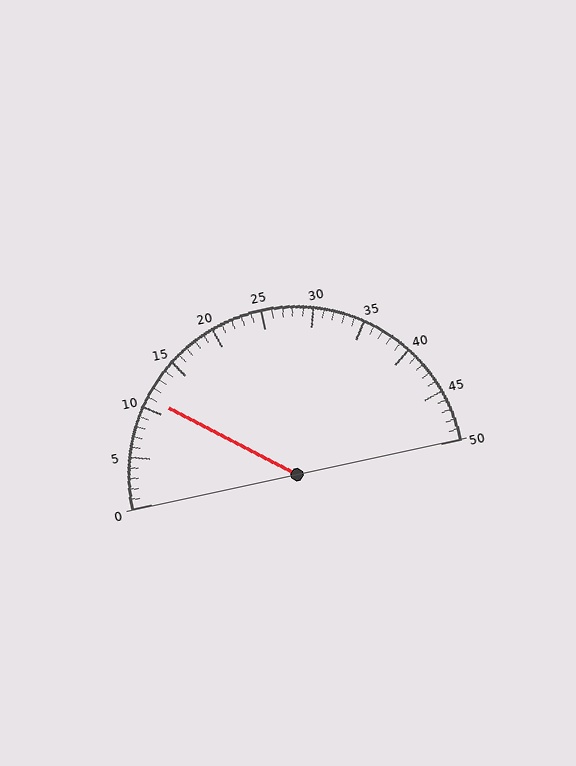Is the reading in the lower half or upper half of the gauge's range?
The reading is in the lower half of the range (0 to 50).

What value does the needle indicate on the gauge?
The needle indicates approximately 11.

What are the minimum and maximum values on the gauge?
The gauge ranges from 0 to 50.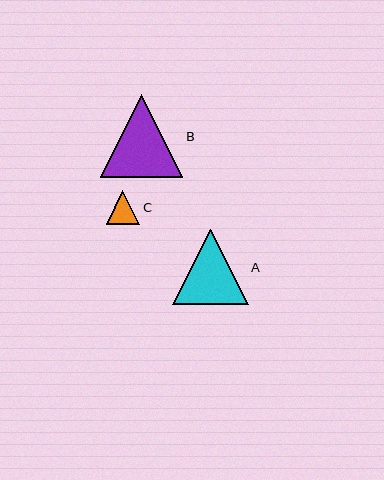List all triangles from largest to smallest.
From largest to smallest: B, A, C.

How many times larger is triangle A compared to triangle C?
Triangle A is approximately 2.2 times the size of triangle C.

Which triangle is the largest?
Triangle B is the largest with a size of approximately 83 pixels.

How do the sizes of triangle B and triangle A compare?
Triangle B and triangle A are approximately the same size.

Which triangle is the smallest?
Triangle C is the smallest with a size of approximately 34 pixels.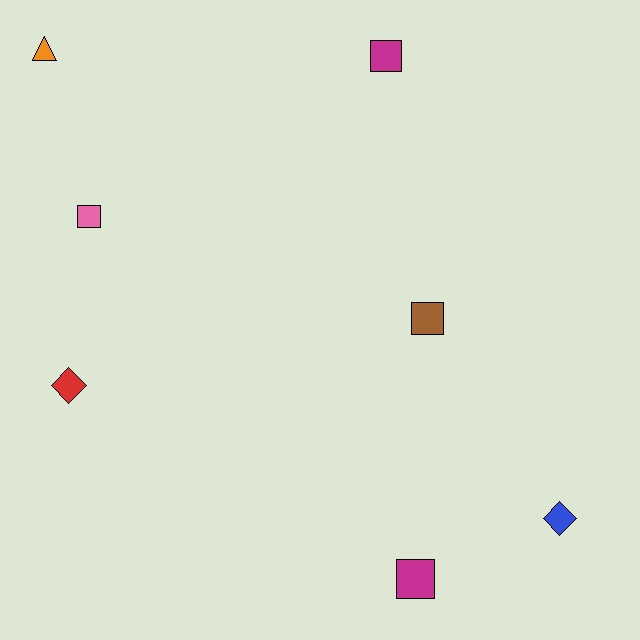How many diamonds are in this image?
There are 2 diamonds.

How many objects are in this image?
There are 7 objects.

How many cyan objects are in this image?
There are no cyan objects.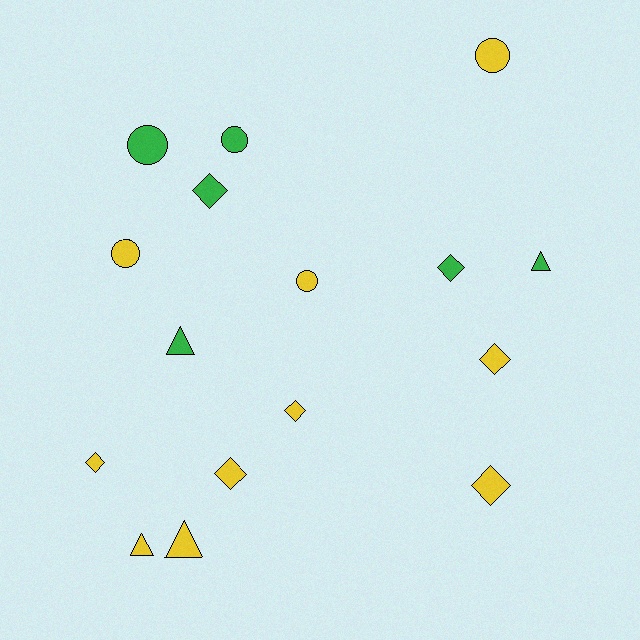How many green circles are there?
There are 2 green circles.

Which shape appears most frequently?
Diamond, with 7 objects.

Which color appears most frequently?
Yellow, with 10 objects.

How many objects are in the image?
There are 16 objects.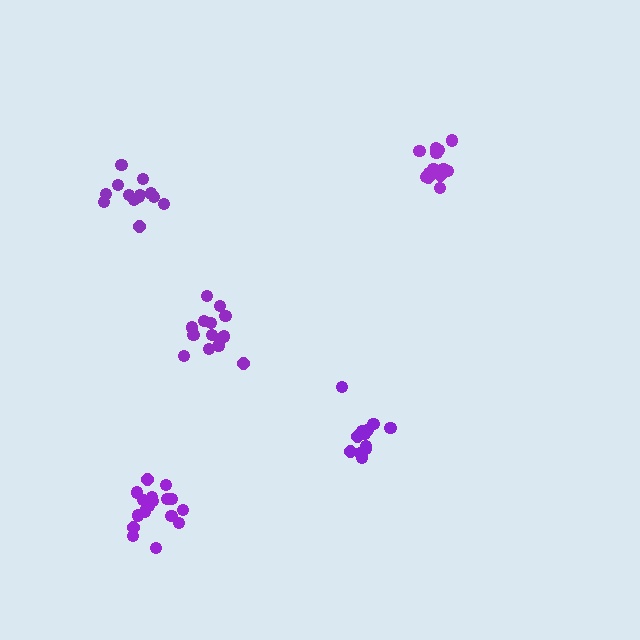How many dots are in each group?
Group 1: 12 dots, Group 2: 15 dots, Group 3: 13 dots, Group 4: 13 dots, Group 5: 17 dots (70 total).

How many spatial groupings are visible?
There are 5 spatial groupings.